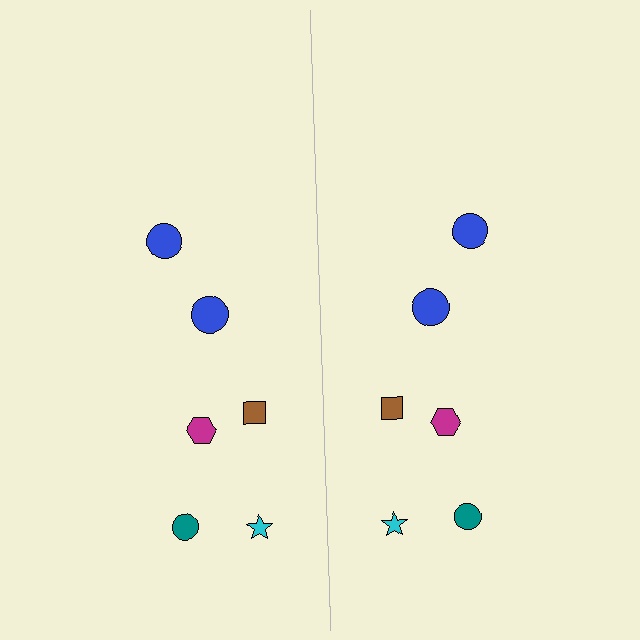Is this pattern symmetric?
Yes, this pattern has bilateral (reflection) symmetry.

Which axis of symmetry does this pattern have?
The pattern has a vertical axis of symmetry running through the center of the image.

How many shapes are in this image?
There are 12 shapes in this image.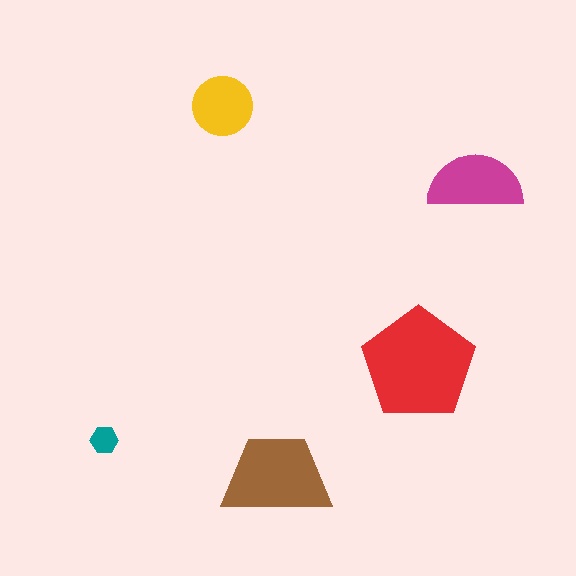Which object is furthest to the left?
The teal hexagon is leftmost.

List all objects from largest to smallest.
The red pentagon, the brown trapezoid, the magenta semicircle, the yellow circle, the teal hexagon.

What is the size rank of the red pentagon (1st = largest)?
1st.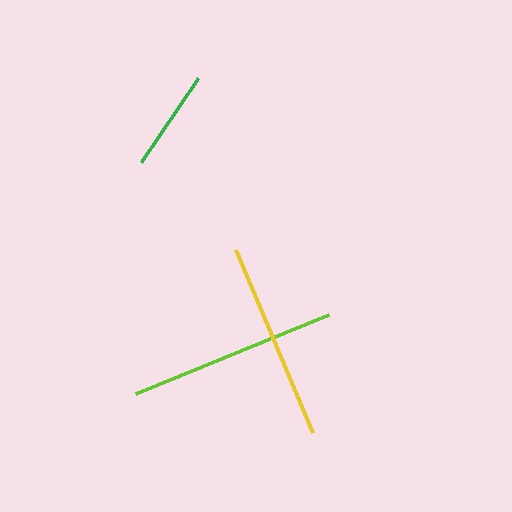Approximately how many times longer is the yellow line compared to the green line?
The yellow line is approximately 1.9 times the length of the green line.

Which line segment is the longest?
The lime line is the longest at approximately 209 pixels.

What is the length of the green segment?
The green segment is approximately 102 pixels long.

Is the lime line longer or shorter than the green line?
The lime line is longer than the green line.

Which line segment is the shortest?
The green line is the shortest at approximately 102 pixels.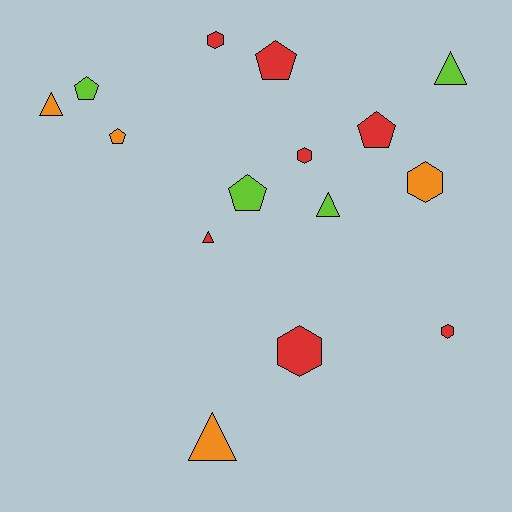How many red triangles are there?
There is 1 red triangle.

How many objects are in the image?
There are 15 objects.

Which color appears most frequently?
Red, with 7 objects.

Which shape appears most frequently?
Pentagon, with 5 objects.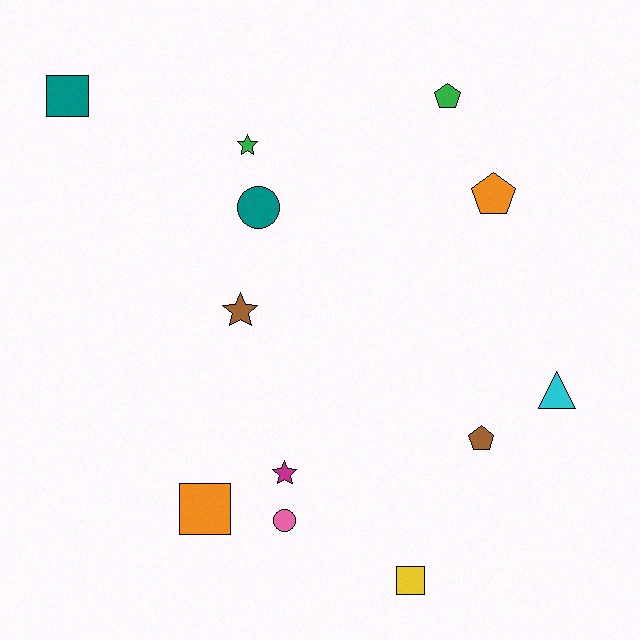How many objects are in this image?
There are 12 objects.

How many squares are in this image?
There are 3 squares.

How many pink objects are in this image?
There is 1 pink object.